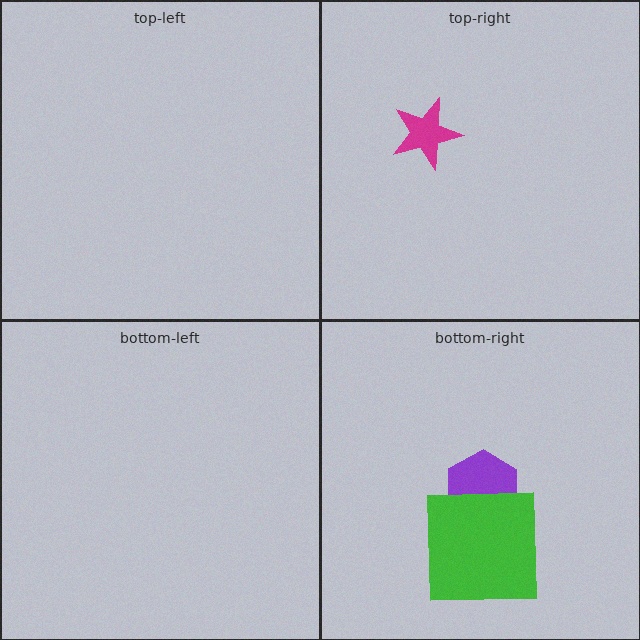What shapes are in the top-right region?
The magenta star.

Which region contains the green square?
The bottom-right region.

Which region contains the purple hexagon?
The bottom-right region.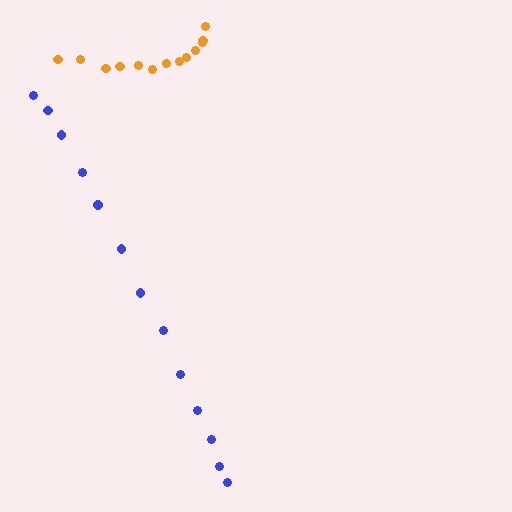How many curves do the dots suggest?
There are 2 distinct paths.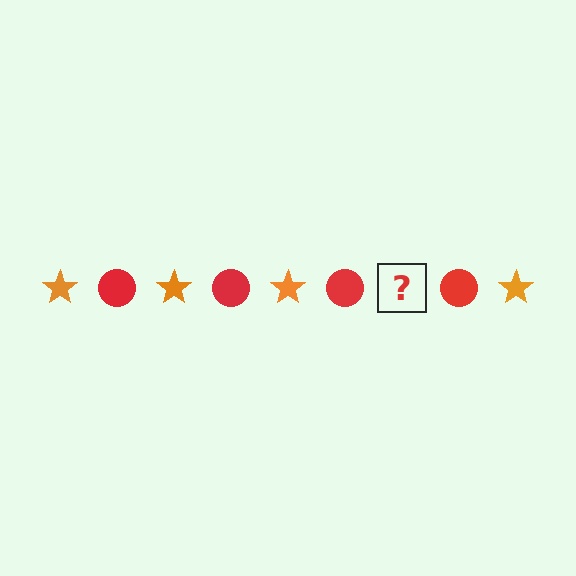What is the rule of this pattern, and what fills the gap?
The rule is that the pattern alternates between orange star and red circle. The gap should be filled with an orange star.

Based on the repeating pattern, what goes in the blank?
The blank should be an orange star.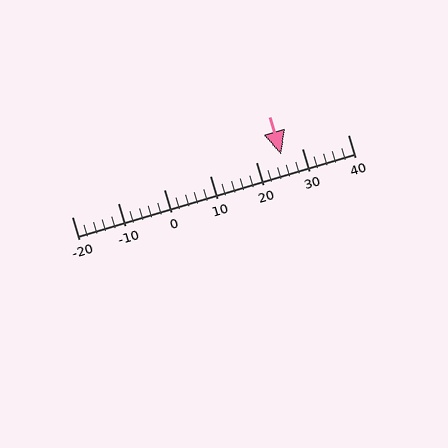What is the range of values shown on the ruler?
The ruler shows values from -20 to 40.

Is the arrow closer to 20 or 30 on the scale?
The arrow is closer to 30.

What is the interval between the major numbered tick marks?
The major tick marks are spaced 10 units apart.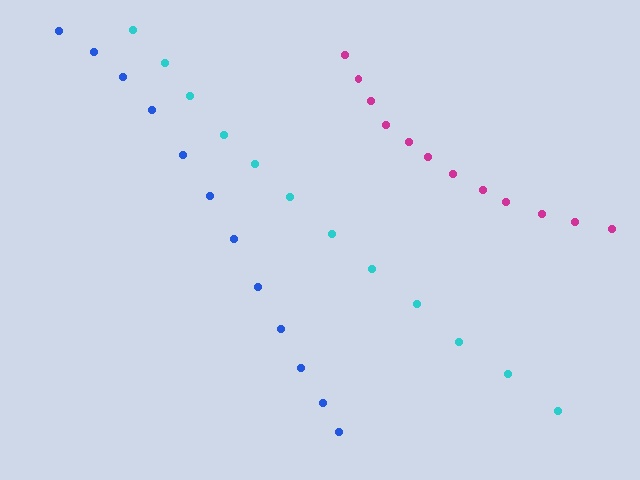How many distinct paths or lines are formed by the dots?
There are 3 distinct paths.